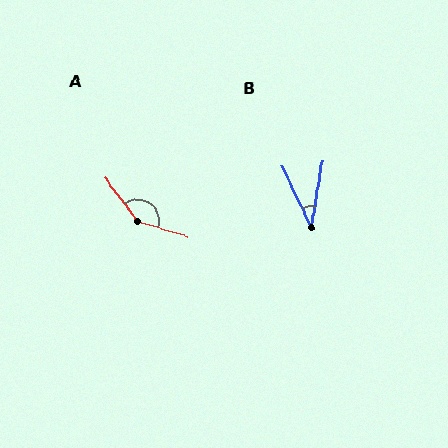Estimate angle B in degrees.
Approximately 35 degrees.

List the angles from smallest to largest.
B (35°), A (143°).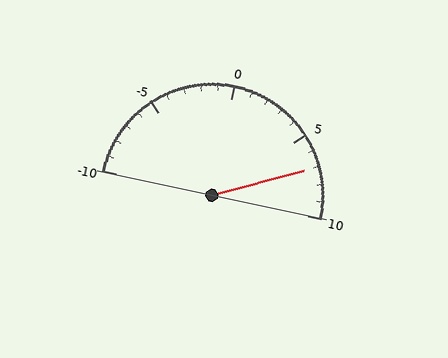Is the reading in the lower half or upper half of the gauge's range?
The reading is in the upper half of the range (-10 to 10).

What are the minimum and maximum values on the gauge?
The gauge ranges from -10 to 10.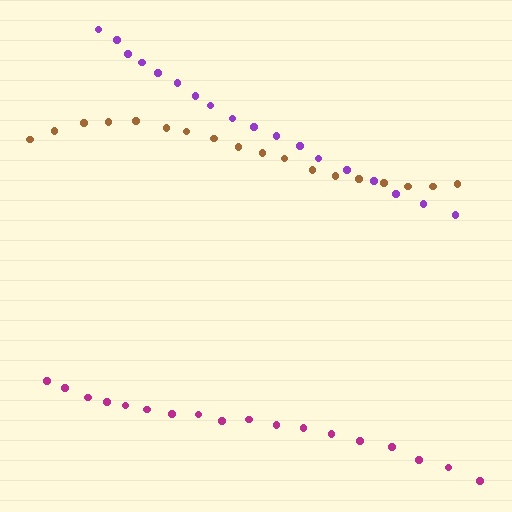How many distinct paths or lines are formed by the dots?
There are 3 distinct paths.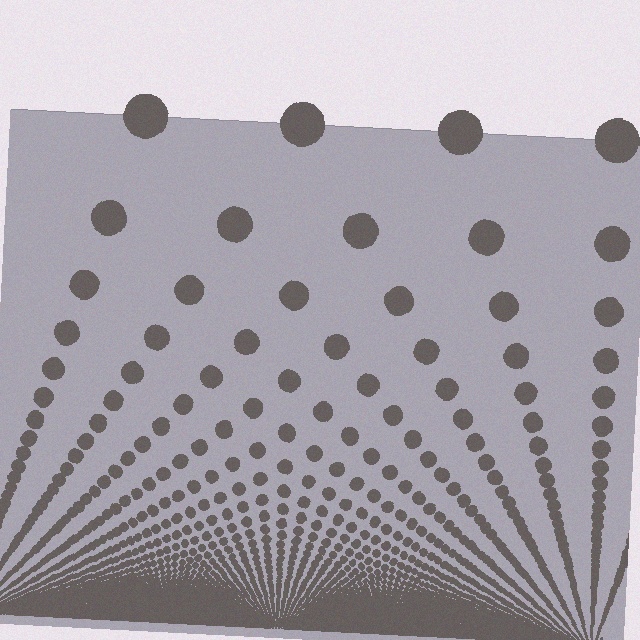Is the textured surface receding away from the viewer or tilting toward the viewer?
The surface appears to tilt toward the viewer. Texture elements get larger and sparser toward the top.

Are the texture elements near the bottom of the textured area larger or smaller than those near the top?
Smaller. The gradient is inverted — elements near the bottom are smaller and denser.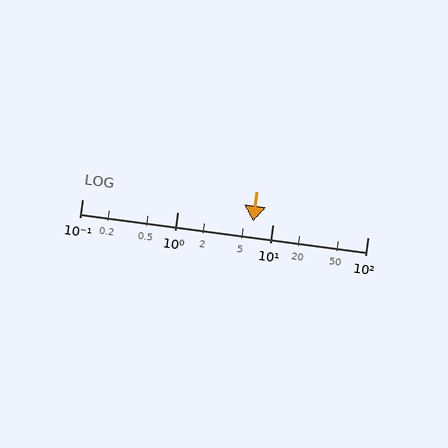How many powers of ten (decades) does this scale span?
The scale spans 3 decades, from 0.1 to 100.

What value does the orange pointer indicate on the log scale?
The pointer indicates approximately 6.2.